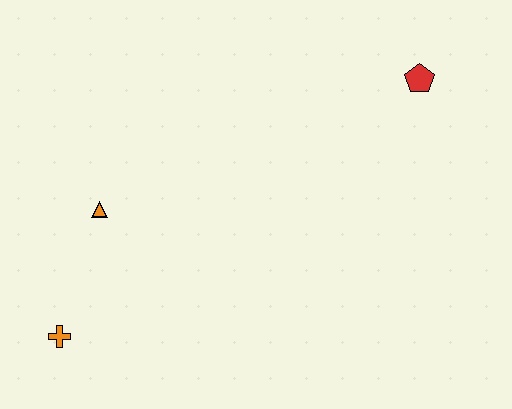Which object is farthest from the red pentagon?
The orange cross is farthest from the red pentagon.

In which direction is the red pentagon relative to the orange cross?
The red pentagon is to the right of the orange cross.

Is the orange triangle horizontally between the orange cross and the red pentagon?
Yes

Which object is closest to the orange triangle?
The orange cross is closest to the orange triangle.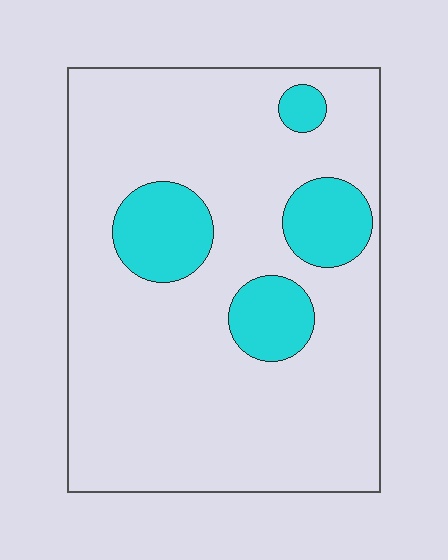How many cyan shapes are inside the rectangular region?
4.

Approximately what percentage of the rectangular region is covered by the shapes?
Approximately 15%.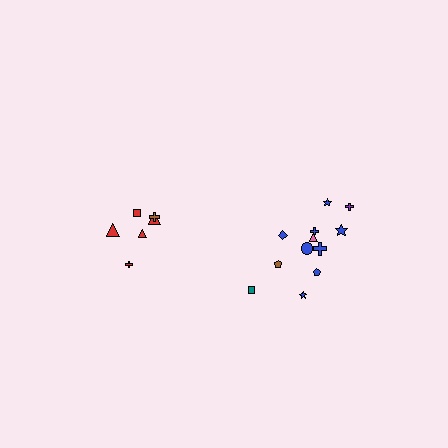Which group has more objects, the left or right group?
The right group.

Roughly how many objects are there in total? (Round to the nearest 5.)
Roughly 20 objects in total.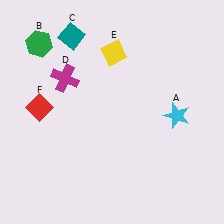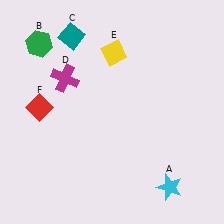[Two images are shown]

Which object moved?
The cyan star (A) moved down.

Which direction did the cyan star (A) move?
The cyan star (A) moved down.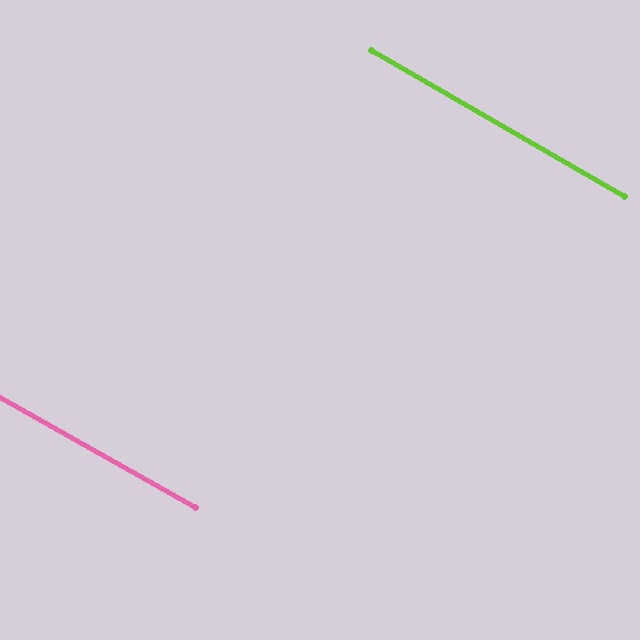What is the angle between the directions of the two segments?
Approximately 1 degree.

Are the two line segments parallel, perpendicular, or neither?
Parallel — their directions differ by only 0.5°.